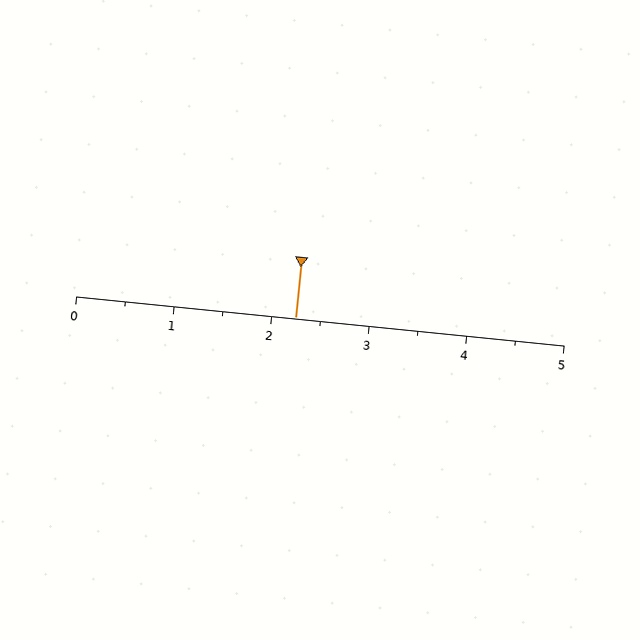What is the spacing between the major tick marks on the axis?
The major ticks are spaced 1 apart.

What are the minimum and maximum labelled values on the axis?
The axis runs from 0 to 5.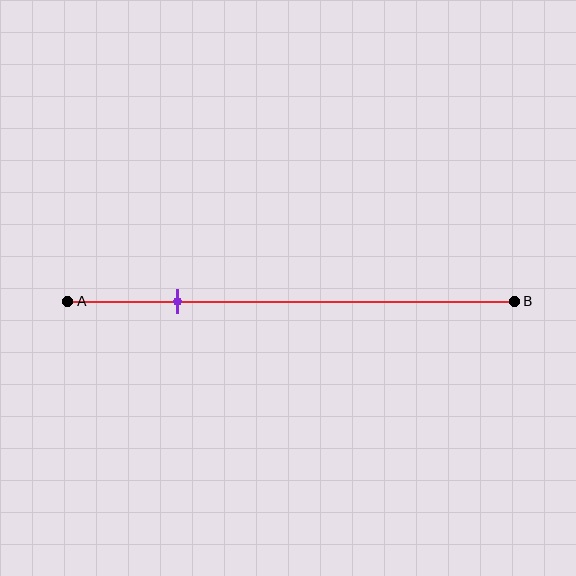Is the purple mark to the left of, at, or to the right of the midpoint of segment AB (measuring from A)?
The purple mark is to the left of the midpoint of segment AB.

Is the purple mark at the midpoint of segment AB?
No, the mark is at about 25% from A, not at the 50% midpoint.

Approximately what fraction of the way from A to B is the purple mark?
The purple mark is approximately 25% of the way from A to B.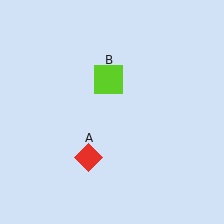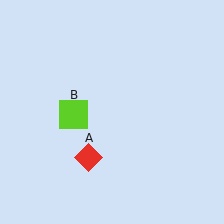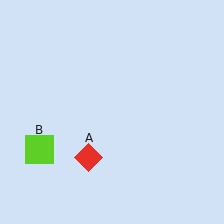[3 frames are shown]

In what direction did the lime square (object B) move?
The lime square (object B) moved down and to the left.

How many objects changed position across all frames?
1 object changed position: lime square (object B).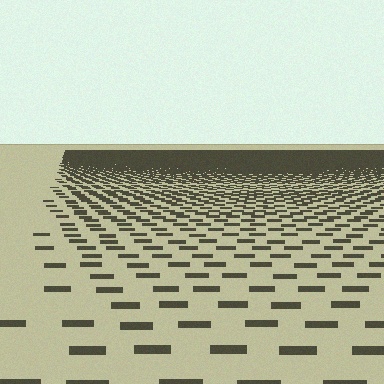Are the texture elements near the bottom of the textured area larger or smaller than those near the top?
Larger. Near the bottom, elements are closer to the viewer and appear at a bigger on-screen size.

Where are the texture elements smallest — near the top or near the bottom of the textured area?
Near the top.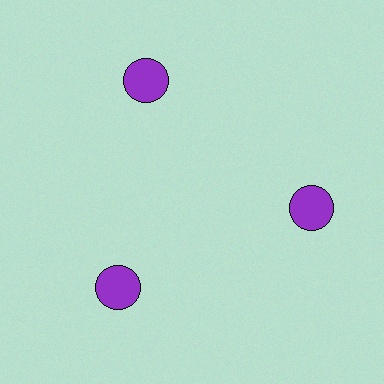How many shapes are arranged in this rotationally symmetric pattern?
There are 3 shapes, arranged in 3 groups of 1.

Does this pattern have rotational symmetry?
Yes, this pattern has 3-fold rotational symmetry. It looks the same after rotating 120 degrees around the center.